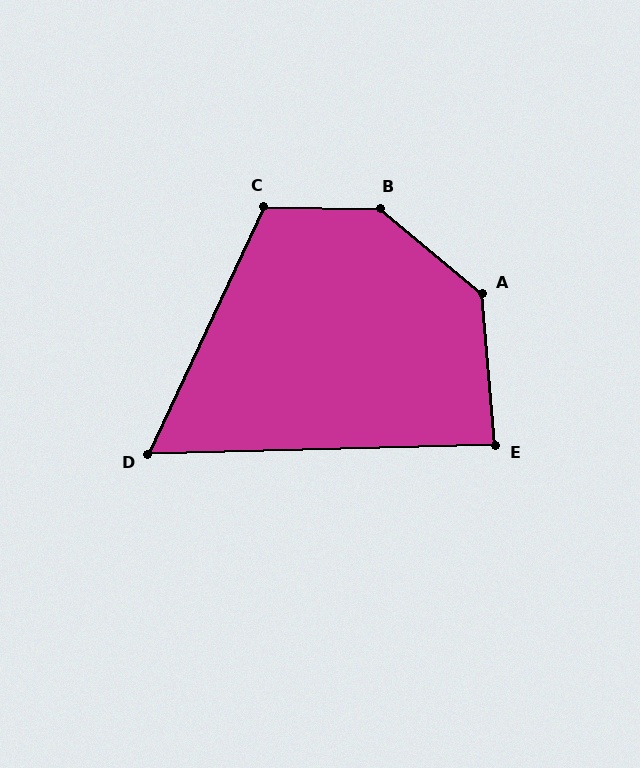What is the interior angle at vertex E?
Approximately 87 degrees (approximately right).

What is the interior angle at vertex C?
Approximately 114 degrees (obtuse).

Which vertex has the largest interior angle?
B, at approximately 141 degrees.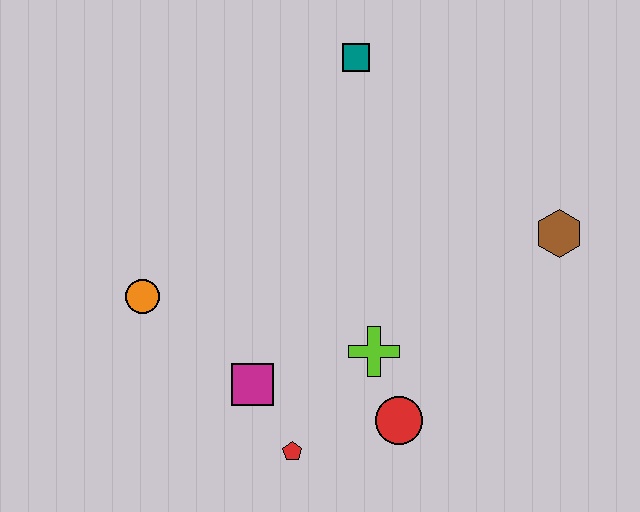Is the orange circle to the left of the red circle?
Yes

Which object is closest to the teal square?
The brown hexagon is closest to the teal square.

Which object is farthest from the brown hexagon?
The orange circle is farthest from the brown hexagon.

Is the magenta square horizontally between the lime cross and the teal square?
No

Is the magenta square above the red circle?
Yes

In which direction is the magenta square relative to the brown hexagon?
The magenta square is to the left of the brown hexagon.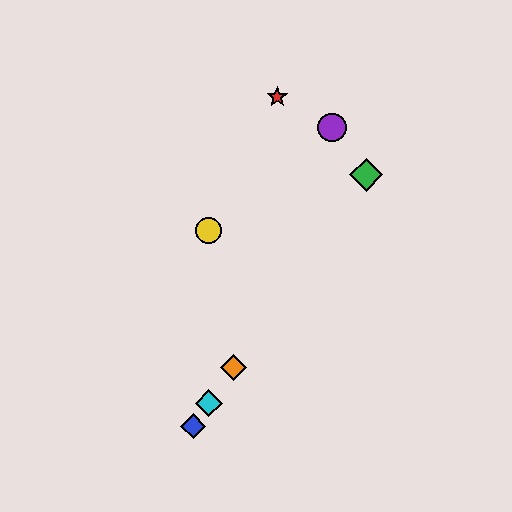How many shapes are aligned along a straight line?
4 shapes (the blue diamond, the green diamond, the orange diamond, the cyan diamond) are aligned along a straight line.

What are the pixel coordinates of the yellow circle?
The yellow circle is at (208, 231).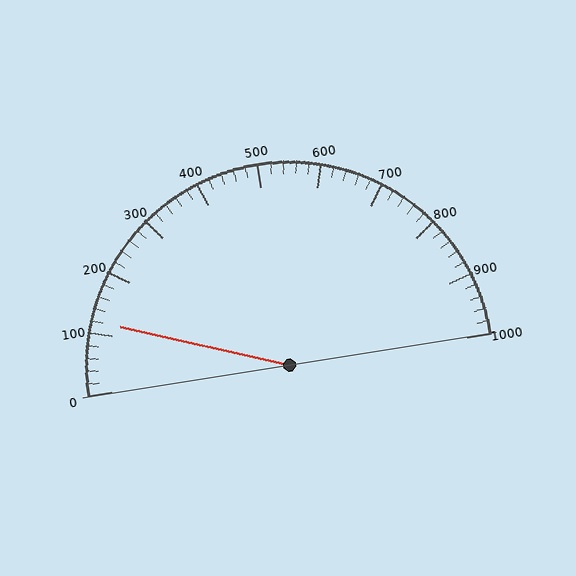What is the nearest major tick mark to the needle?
The nearest major tick mark is 100.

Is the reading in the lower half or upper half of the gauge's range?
The reading is in the lower half of the range (0 to 1000).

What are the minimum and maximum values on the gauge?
The gauge ranges from 0 to 1000.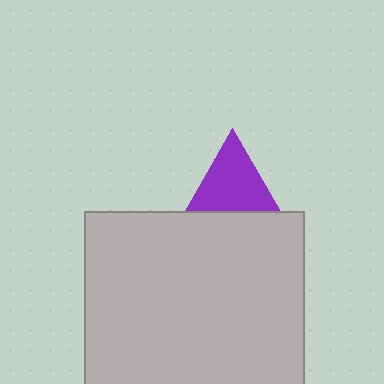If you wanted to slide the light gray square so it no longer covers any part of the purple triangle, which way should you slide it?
Slide it down — that is the most direct way to separate the two shapes.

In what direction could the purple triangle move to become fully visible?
The purple triangle could move up. That would shift it out from behind the light gray square entirely.